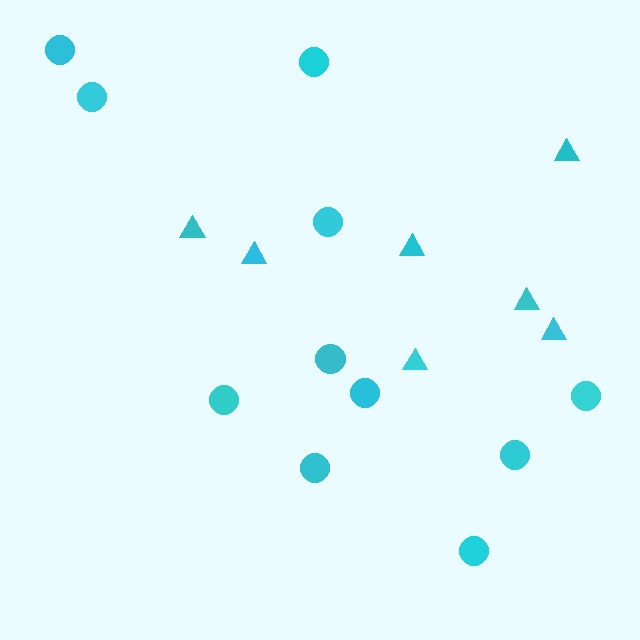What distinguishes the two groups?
There are 2 groups: one group of triangles (7) and one group of circles (11).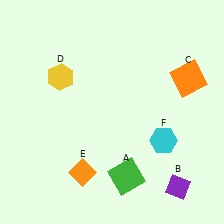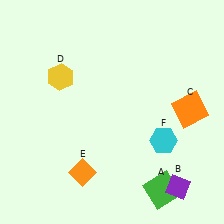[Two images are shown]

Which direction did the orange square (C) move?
The orange square (C) moved down.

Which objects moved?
The objects that moved are: the green square (A), the orange square (C).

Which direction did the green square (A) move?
The green square (A) moved right.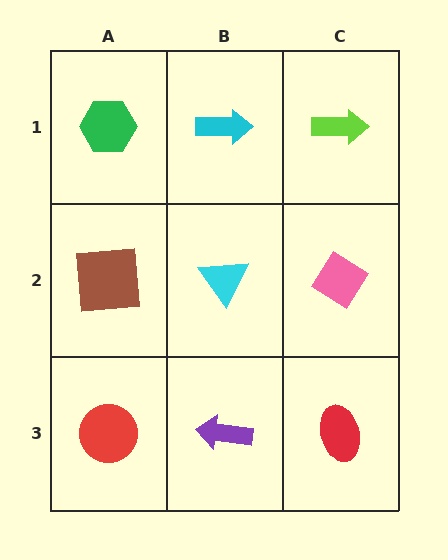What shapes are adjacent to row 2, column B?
A cyan arrow (row 1, column B), a purple arrow (row 3, column B), a brown square (row 2, column A), a pink diamond (row 2, column C).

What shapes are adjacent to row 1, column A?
A brown square (row 2, column A), a cyan arrow (row 1, column B).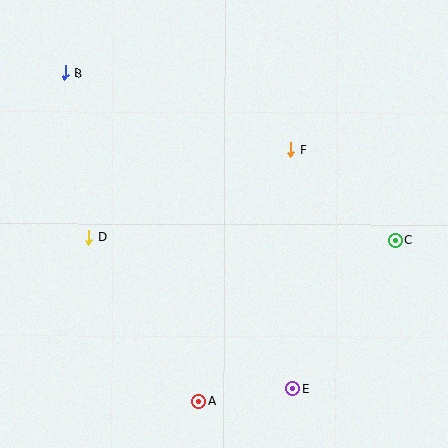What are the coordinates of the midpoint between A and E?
The midpoint between A and E is at (246, 395).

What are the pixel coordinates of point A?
Point A is at (199, 401).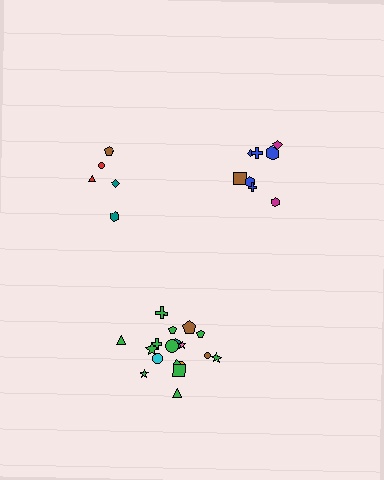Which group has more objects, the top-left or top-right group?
The top-right group.